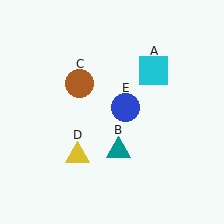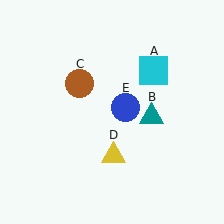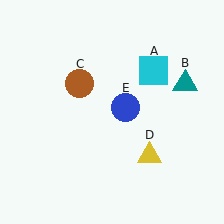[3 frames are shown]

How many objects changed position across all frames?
2 objects changed position: teal triangle (object B), yellow triangle (object D).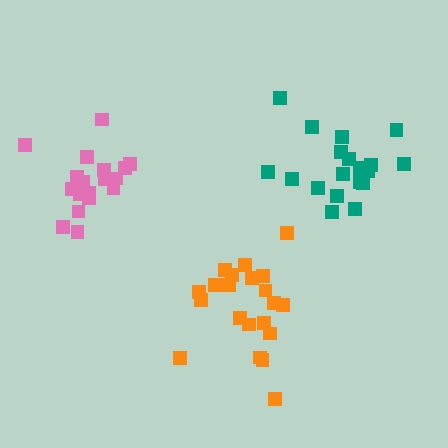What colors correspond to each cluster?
The clusters are colored: teal, pink, orange.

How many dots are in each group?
Group 1: 19 dots, Group 2: 19 dots, Group 3: 21 dots (59 total).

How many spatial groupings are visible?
There are 3 spatial groupings.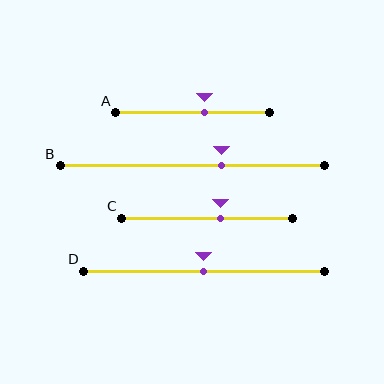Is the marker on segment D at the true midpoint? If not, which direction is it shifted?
Yes, the marker on segment D is at the true midpoint.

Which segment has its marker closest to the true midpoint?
Segment D has its marker closest to the true midpoint.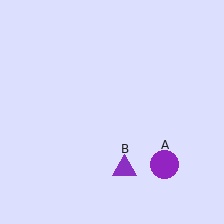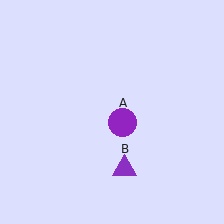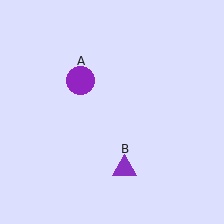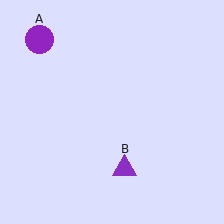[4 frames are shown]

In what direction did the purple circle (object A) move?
The purple circle (object A) moved up and to the left.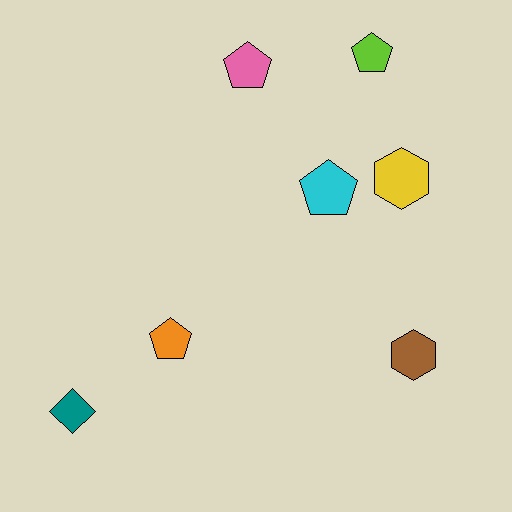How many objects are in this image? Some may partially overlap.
There are 7 objects.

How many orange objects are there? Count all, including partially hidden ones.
There is 1 orange object.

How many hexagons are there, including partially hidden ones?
There are 2 hexagons.